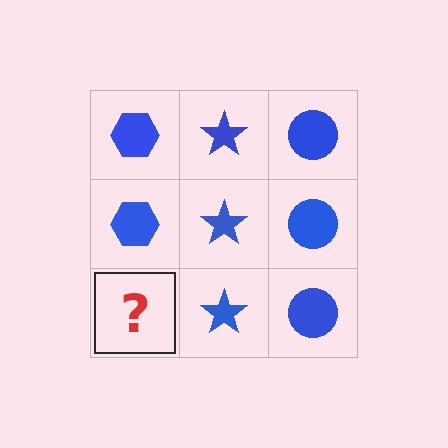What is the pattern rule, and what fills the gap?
The rule is that each column has a consistent shape. The gap should be filled with a blue hexagon.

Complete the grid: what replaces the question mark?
The question mark should be replaced with a blue hexagon.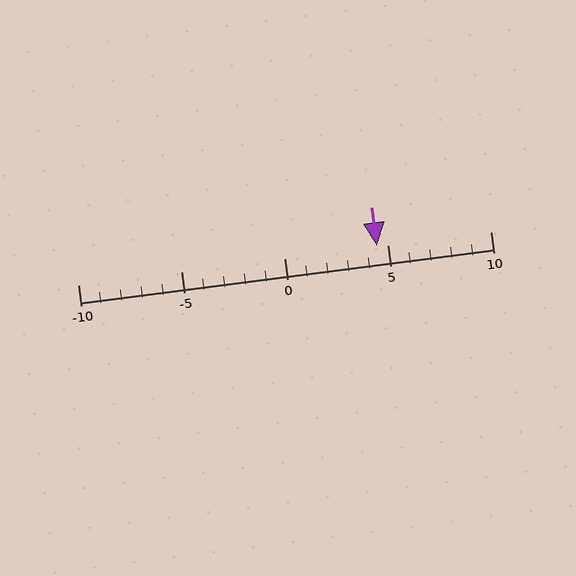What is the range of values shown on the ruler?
The ruler shows values from -10 to 10.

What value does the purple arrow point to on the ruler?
The purple arrow points to approximately 4.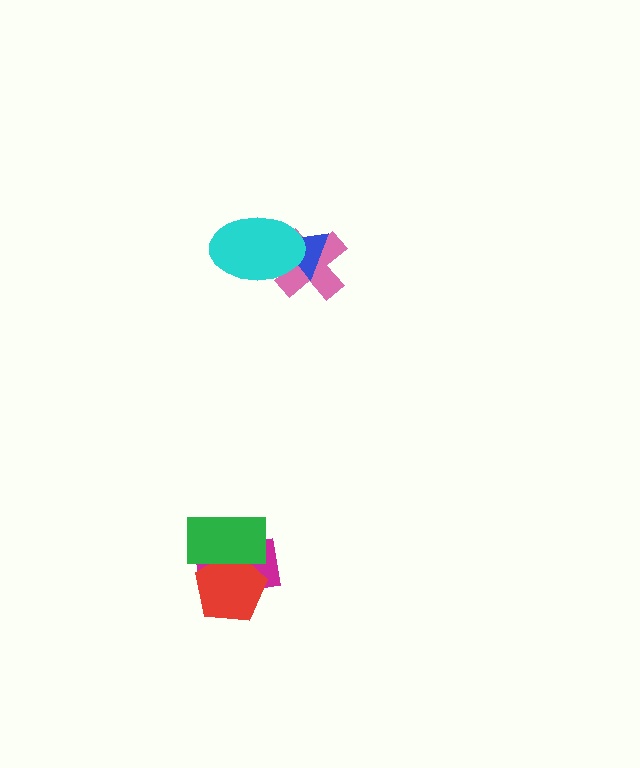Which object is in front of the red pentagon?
The green rectangle is in front of the red pentagon.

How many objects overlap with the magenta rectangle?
2 objects overlap with the magenta rectangle.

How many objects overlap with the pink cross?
2 objects overlap with the pink cross.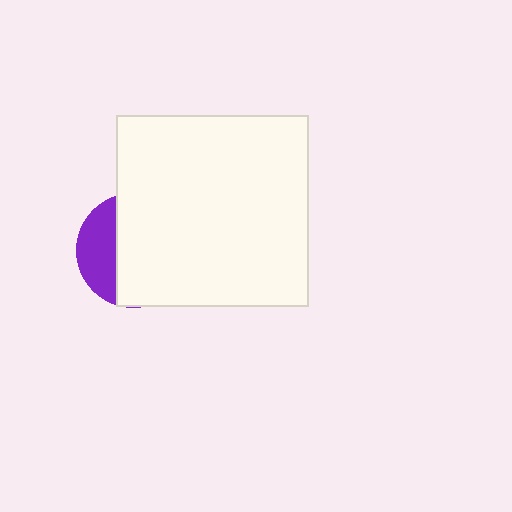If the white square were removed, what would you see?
You would see the complete purple circle.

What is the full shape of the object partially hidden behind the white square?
The partially hidden object is a purple circle.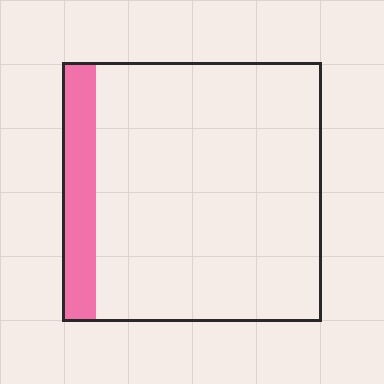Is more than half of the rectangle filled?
No.